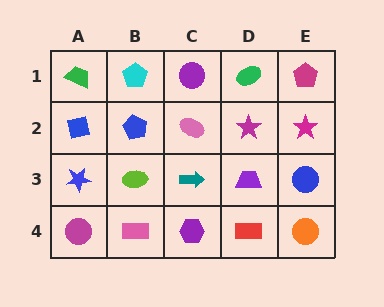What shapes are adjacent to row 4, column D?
A purple trapezoid (row 3, column D), a purple hexagon (row 4, column C), an orange circle (row 4, column E).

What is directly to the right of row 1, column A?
A cyan pentagon.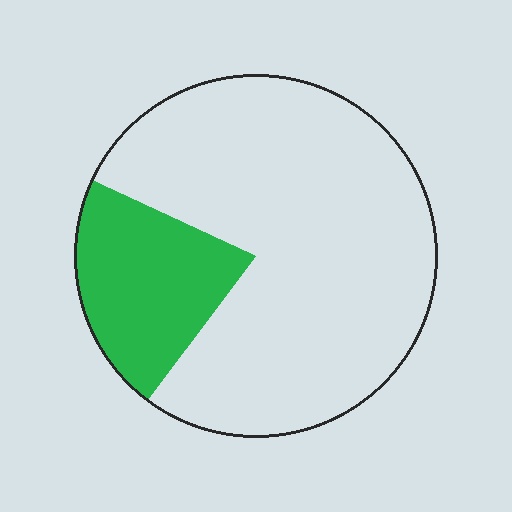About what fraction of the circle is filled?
About one fifth (1/5).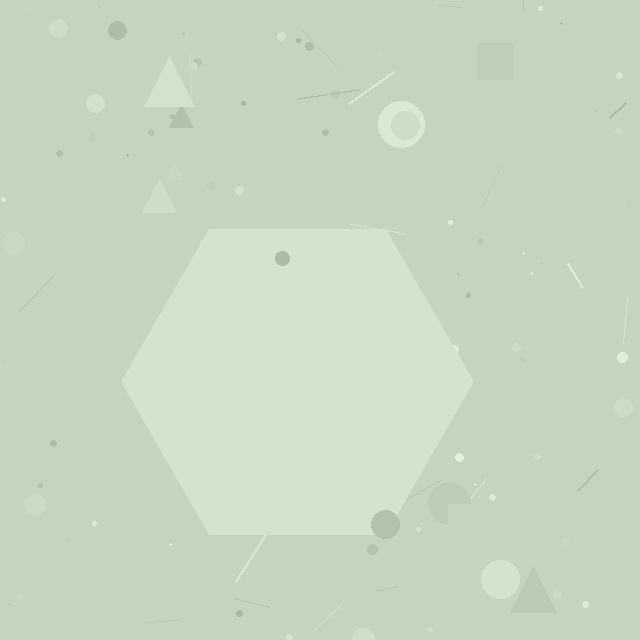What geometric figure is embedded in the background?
A hexagon is embedded in the background.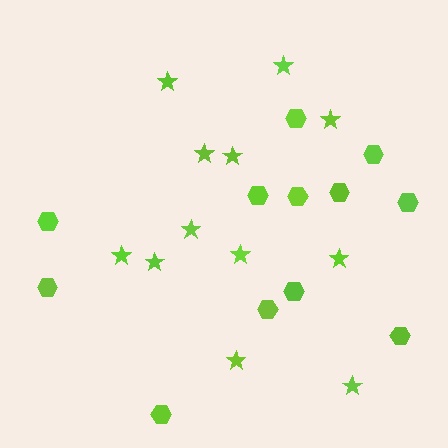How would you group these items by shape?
There are 2 groups: one group of stars (12) and one group of hexagons (12).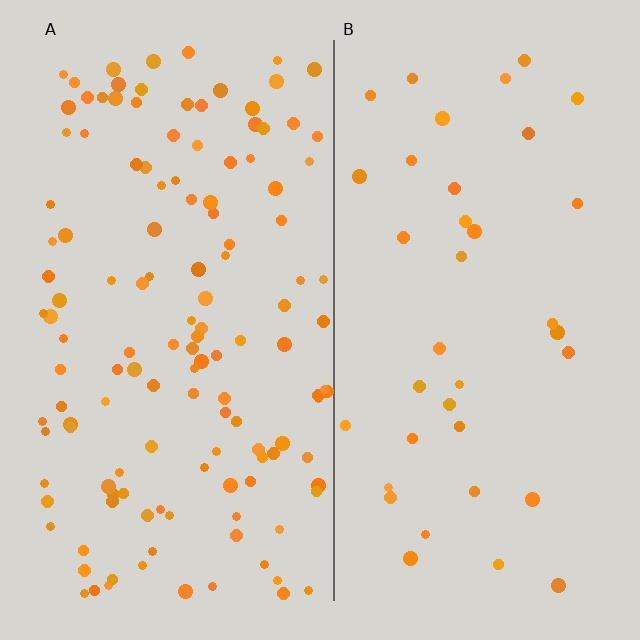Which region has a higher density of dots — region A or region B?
A (the left).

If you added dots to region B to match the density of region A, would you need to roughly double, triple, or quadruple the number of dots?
Approximately quadruple.